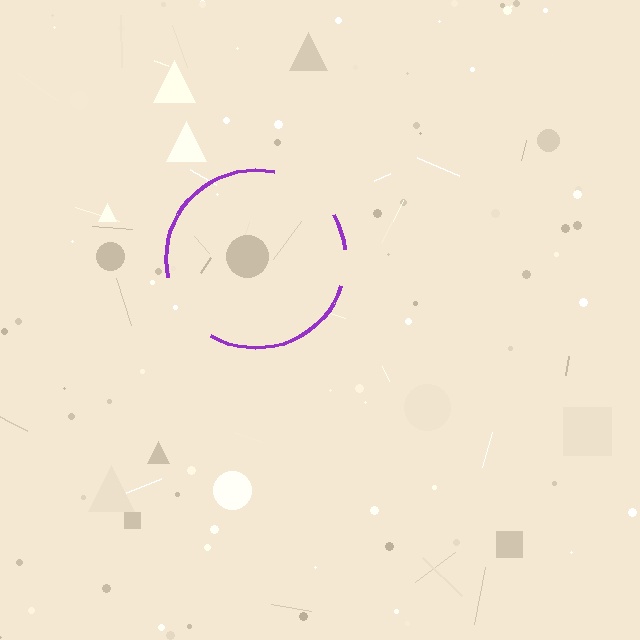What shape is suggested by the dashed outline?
The dashed outline suggests a circle.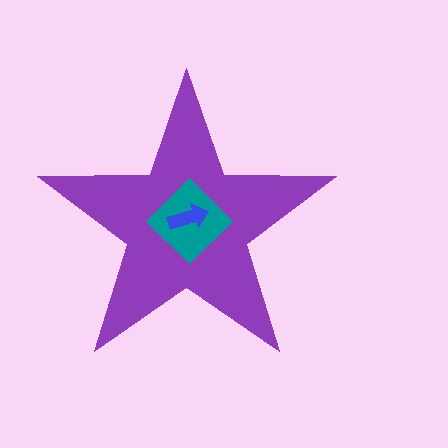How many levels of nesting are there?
3.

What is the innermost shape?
The blue arrow.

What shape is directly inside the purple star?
The teal diamond.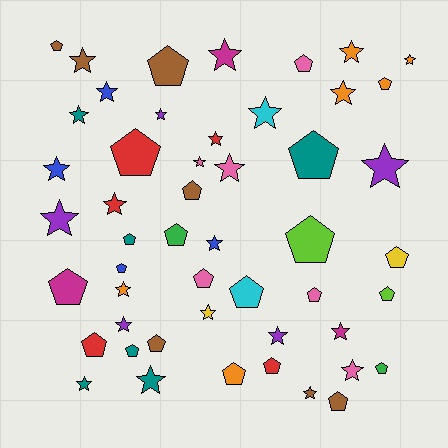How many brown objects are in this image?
There are 7 brown objects.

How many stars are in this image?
There are 26 stars.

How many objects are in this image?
There are 50 objects.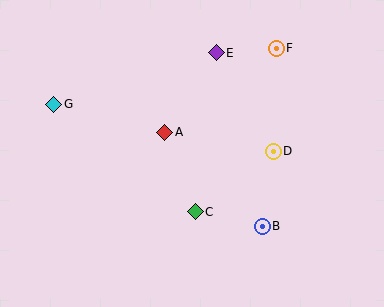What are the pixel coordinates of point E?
Point E is at (216, 53).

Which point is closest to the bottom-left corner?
Point G is closest to the bottom-left corner.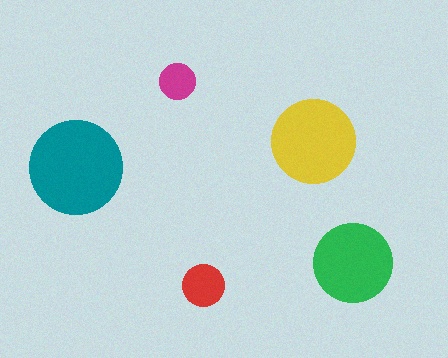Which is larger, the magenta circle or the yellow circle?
The yellow one.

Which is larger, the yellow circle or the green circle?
The yellow one.